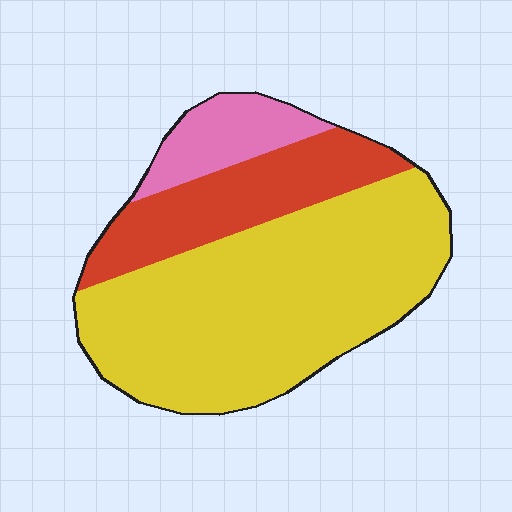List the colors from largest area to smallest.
From largest to smallest: yellow, red, pink.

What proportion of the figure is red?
Red covers roughly 25% of the figure.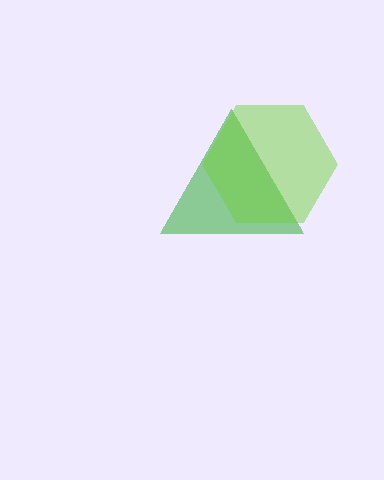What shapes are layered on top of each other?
The layered shapes are: a green triangle, a lime hexagon.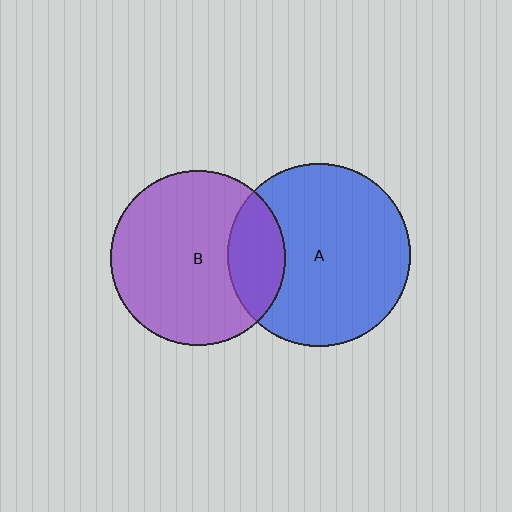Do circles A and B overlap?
Yes.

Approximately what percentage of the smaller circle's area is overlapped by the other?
Approximately 20%.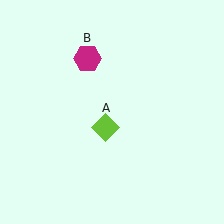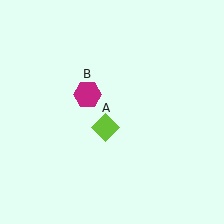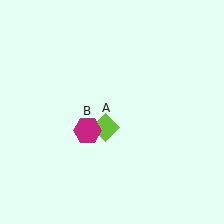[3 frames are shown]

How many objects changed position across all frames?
1 object changed position: magenta hexagon (object B).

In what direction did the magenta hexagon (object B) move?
The magenta hexagon (object B) moved down.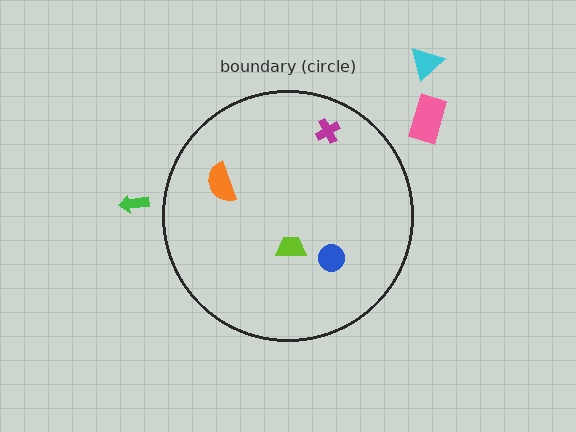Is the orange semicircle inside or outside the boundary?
Inside.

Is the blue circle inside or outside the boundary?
Inside.